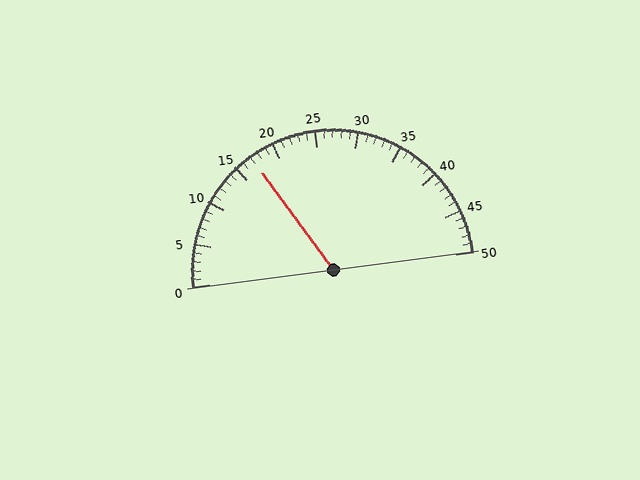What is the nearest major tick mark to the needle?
The nearest major tick mark is 15.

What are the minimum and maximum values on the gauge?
The gauge ranges from 0 to 50.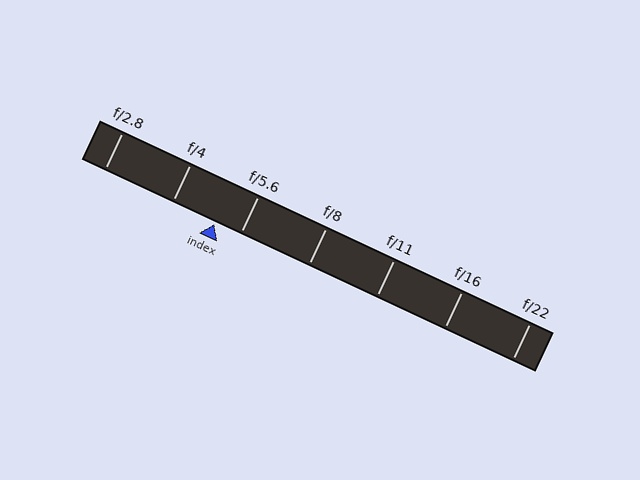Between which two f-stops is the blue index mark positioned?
The index mark is between f/4 and f/5.6.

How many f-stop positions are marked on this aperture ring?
There are 7 f-stop positions marked.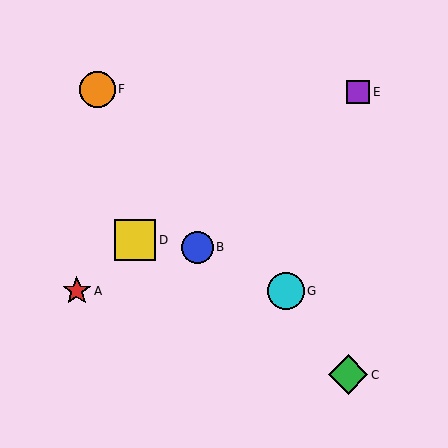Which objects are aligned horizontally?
Objects A, G are aligned horizontally.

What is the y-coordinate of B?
Object B is at y≈247.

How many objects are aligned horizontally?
2 objects (A, G) are aligned horizontally.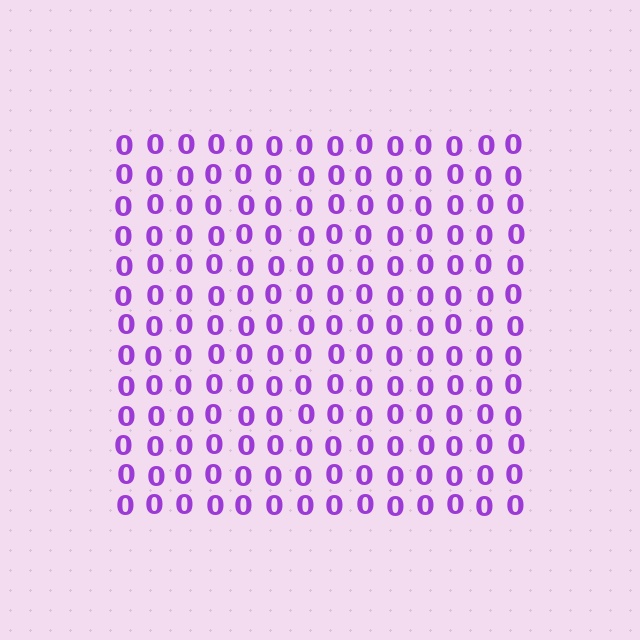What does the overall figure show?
The overall figure shows a square.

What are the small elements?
The small elements are digit 0's.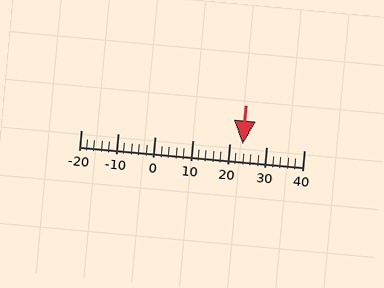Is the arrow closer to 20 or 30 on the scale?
The arrow is closer to 20.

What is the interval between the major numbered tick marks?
The major tick marks are spaced 10 units apart.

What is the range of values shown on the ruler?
The ruler shows values from -20 to 40.